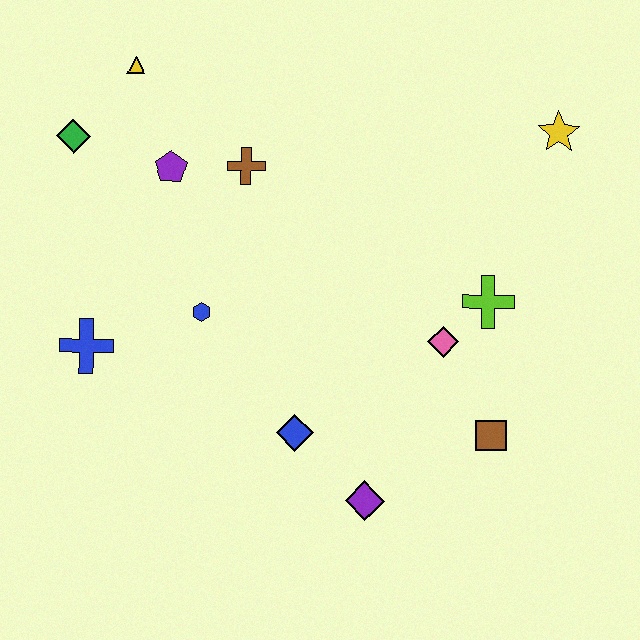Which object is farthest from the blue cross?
The yellow star is farthest from the blue cross.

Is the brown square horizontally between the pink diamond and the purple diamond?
No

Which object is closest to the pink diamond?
The lime cross is closest to the pink diamond.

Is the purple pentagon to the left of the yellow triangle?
No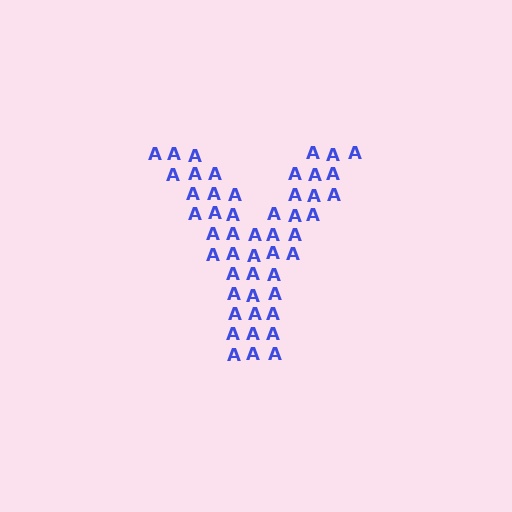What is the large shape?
The large shape is the letter Y.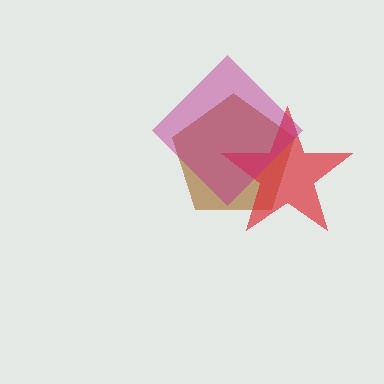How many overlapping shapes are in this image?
There are 3 overlapping shapes in the image.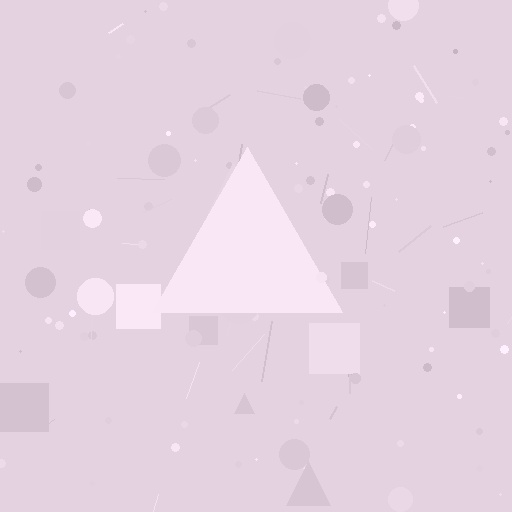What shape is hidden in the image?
A triangle is hidden in the image.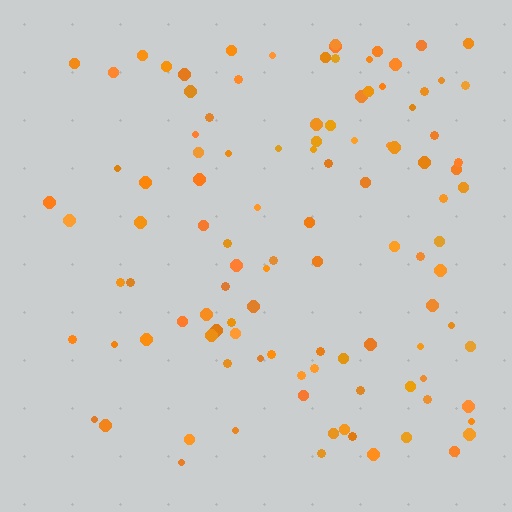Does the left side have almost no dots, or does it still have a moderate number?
Still a moderate number, just noticeably fewer than the right.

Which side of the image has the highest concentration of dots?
The right.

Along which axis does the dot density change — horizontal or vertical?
Horizontal.